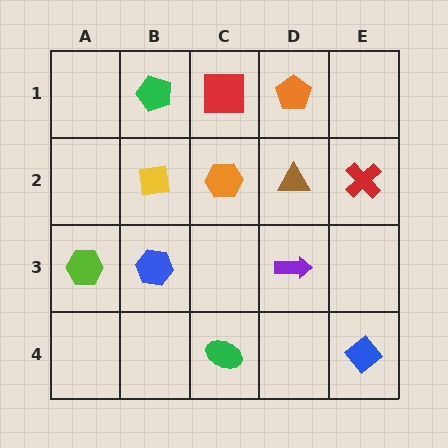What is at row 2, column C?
An orange hexagon.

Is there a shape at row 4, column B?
No, that cell is empty.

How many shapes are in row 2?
4 shapes.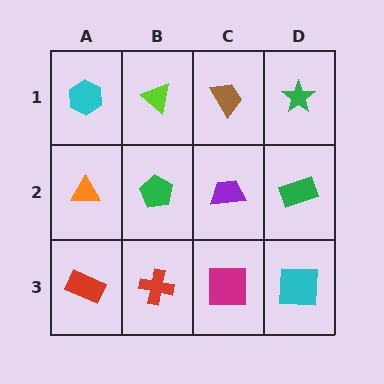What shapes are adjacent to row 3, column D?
A green rectangle (row 2, column D), a magenta square (row 3, column C).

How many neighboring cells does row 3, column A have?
2.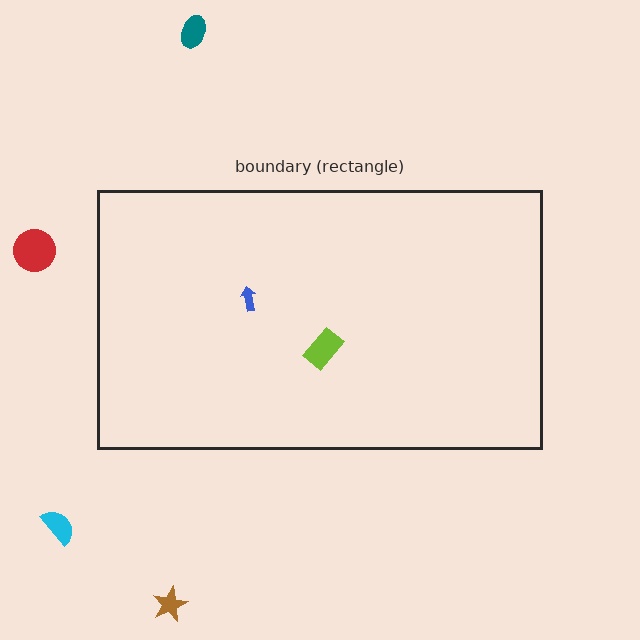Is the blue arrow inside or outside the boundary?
Inside.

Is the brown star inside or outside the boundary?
Outside.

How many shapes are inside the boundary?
2 inside, 4 outside.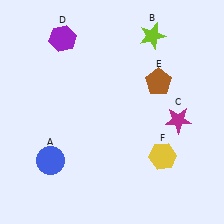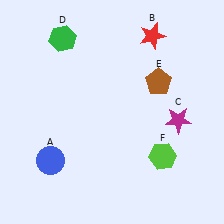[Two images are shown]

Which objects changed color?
B changed from lime to red. D changed from purple to green. F changed from yellow to lime.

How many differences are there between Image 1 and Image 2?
There are 3 differences between the two images.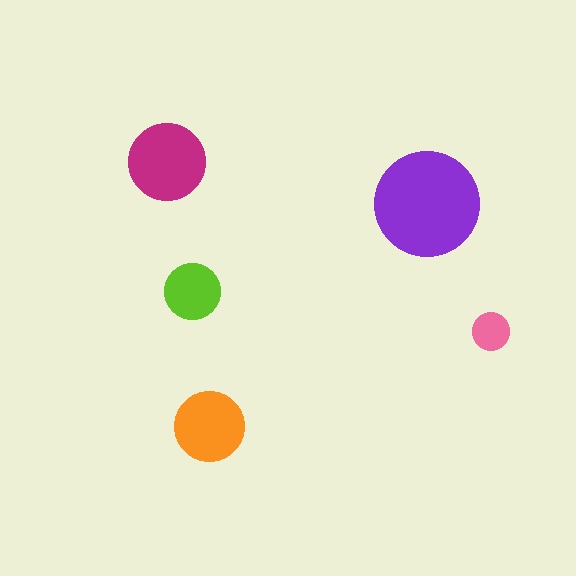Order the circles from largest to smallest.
the purple one, the magenta one, the orange one, the lime one, the pink one.